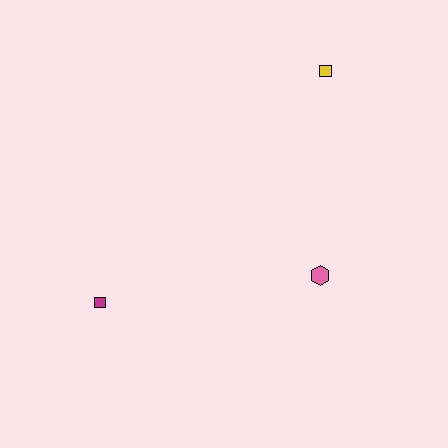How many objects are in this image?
There are 3 objects.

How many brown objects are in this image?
There are no brown objects.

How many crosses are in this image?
There are no crosses.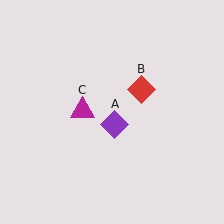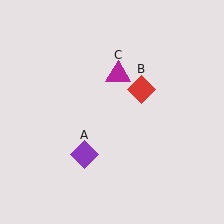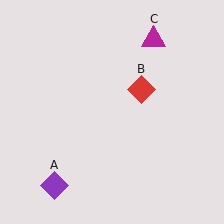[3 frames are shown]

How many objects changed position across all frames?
2 objects changed position: purple diamond (object A), magenta triangle (object C).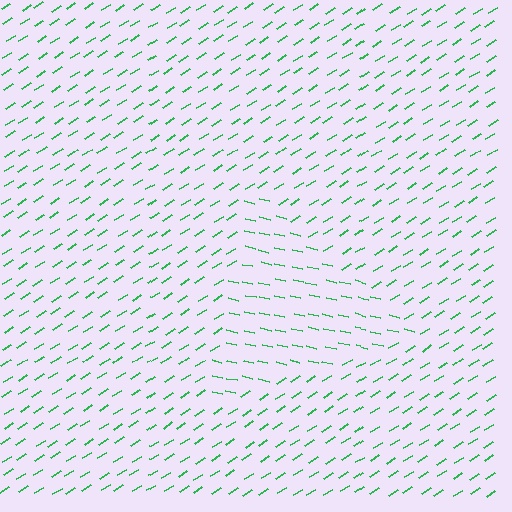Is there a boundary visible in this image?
Yes, there is a texture boundary formed by a change in line orientation.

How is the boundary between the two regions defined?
The boundary is defined purely by a change in line orientation (approximately 45 degrees difference). All lines are the same color and thickness.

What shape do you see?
I see a triangle.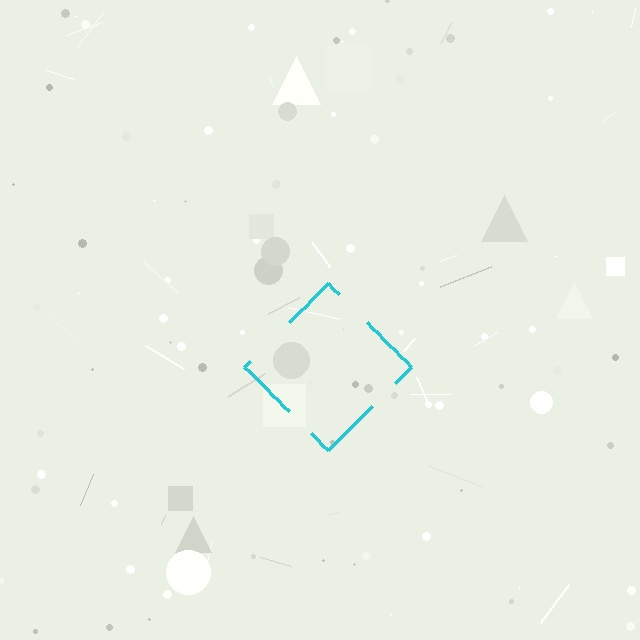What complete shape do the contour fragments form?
The contour fragments form a diamond.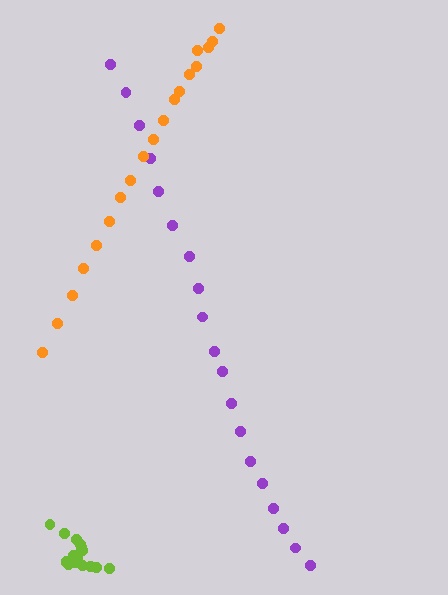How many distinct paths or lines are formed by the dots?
There are 3 distinct paths.